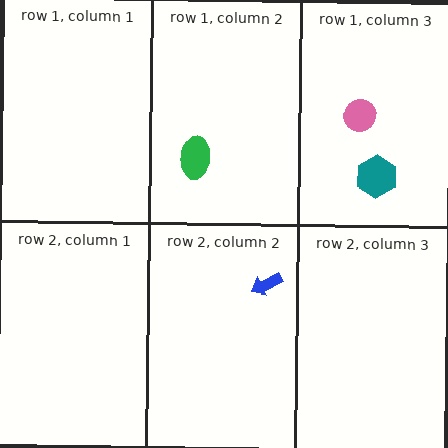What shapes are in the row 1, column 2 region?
The green ellipse.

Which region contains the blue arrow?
The row 2, column 2 region.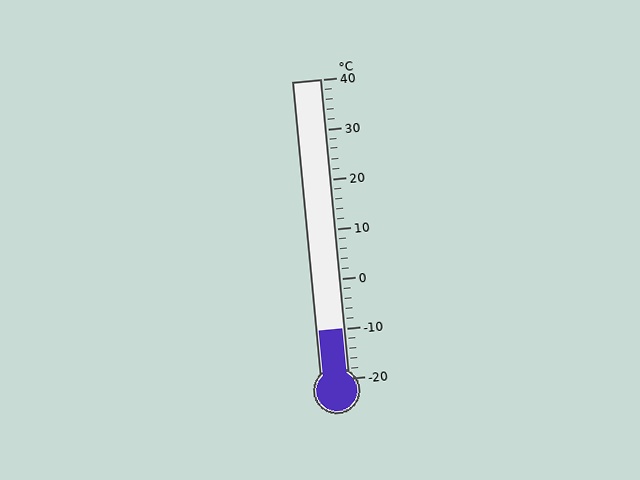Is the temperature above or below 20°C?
The temperature is below 20°C.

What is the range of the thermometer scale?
The thermometer scale ranges from -20°C to 40°C.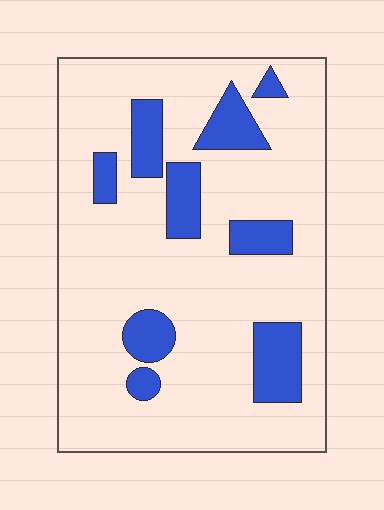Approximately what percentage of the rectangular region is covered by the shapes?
Approximately 20%.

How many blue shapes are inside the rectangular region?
9.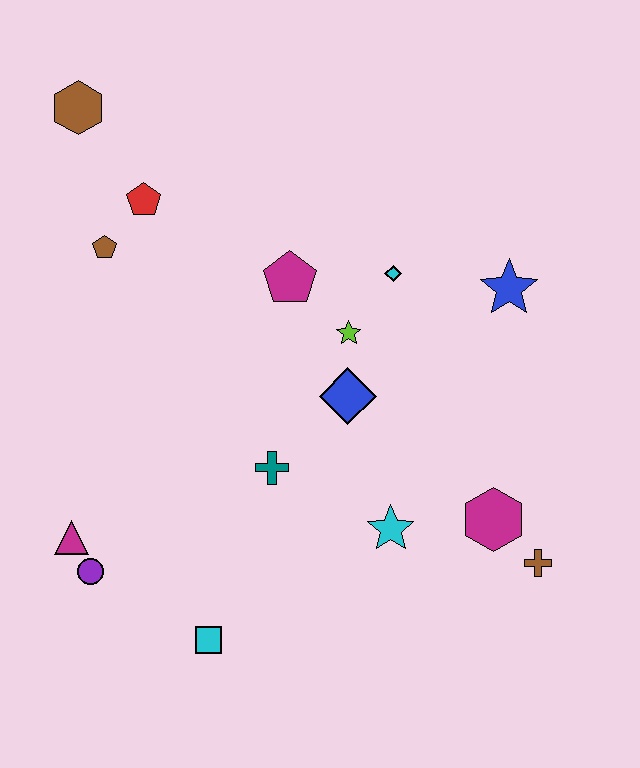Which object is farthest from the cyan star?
The brown hexagon is farthest from the cyan star.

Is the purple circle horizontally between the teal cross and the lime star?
No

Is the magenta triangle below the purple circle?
No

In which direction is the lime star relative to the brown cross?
The lime star is above the brown cross.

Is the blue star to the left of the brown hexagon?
No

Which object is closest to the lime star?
The blue diamond is closest to the lime star.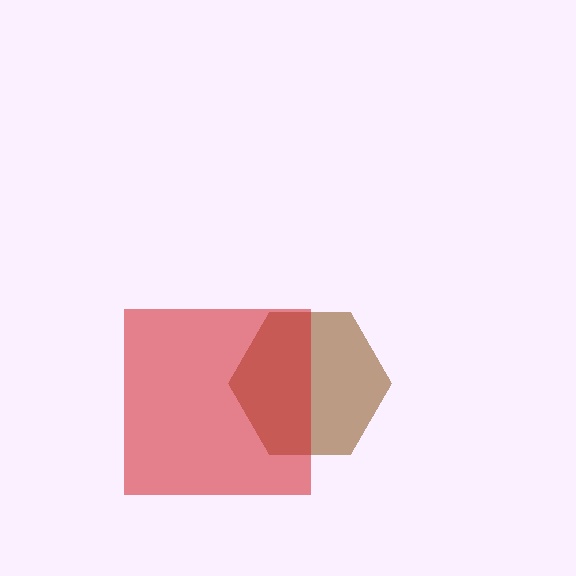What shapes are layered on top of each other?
The layered shapes are: a brown hexagon, a red square.